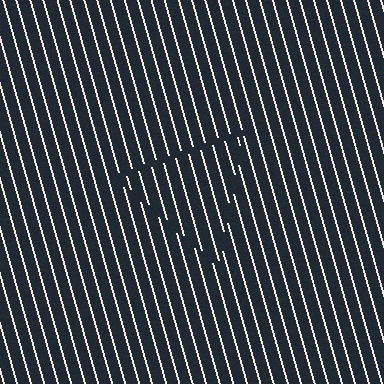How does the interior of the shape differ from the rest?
The interior of the shape contains the same grating, shifted by half a period — the contour is defined by the phase discontinuity where line-ends from the inner and outer gratings abut.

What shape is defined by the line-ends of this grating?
An illusory triangle. The interior of the shape contains the same grating, shifted by half a period — the contour is defined by the phase discontinuity where line-ends from the inner and outer gratings abut.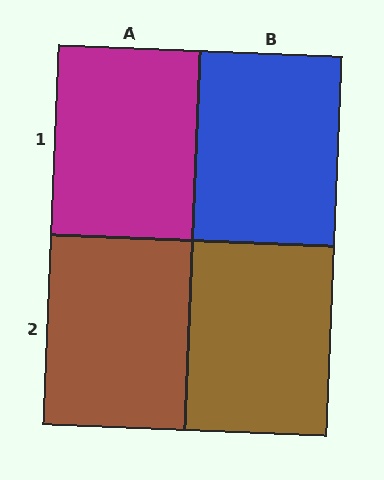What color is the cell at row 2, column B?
Brown.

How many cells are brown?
2 cells are brown.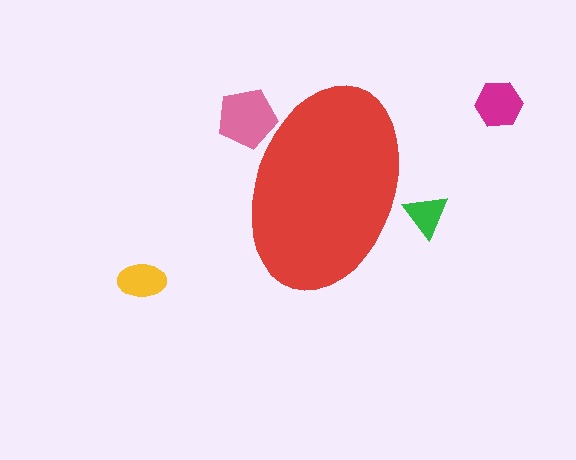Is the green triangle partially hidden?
Yes, the green triangle is partially hidden behind the red ellipse.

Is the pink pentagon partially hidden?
Yes, the pink pentagon is partially hidden behind the red ellipse.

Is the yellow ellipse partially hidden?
No, the yellow ellipse is fully visible.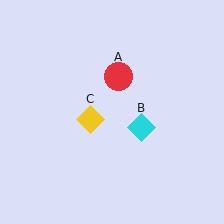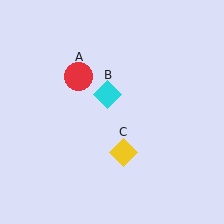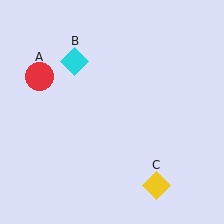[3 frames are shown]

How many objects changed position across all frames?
3 objects changed position: red circle (object A), cyan diamond (object B), yellow diamond (object C).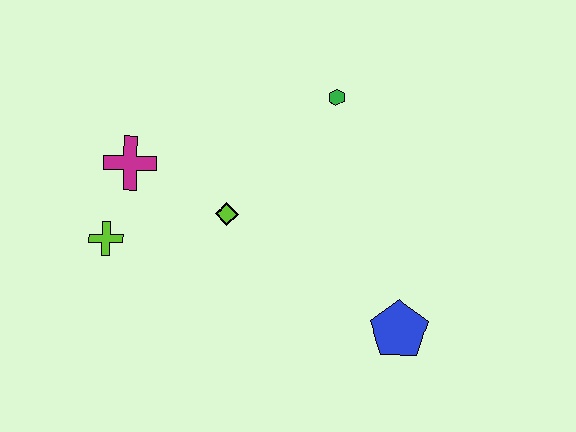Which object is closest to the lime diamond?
The magenta cross is closest to the lime diamond.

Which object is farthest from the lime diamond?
The blue pentagon is farthest from the lime diamond.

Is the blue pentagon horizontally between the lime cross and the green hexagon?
No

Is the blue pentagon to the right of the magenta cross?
Yes